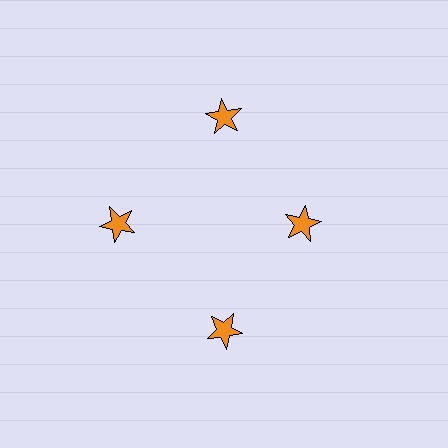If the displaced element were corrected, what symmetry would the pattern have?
It would have 4-fold rotational symmetry — the pattern would map onto itself every 90 degrees.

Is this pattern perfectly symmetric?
No. The 4 orange stars are arranged in a ring, but one element near the 3 o'clock position is pulled inward toward the center, breaking the 4-fold rotational symmetry.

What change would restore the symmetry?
The symmetry would be restored by moving it outward, back onto the ring so that all 4 stars sit at equal angles and equal distance from the center.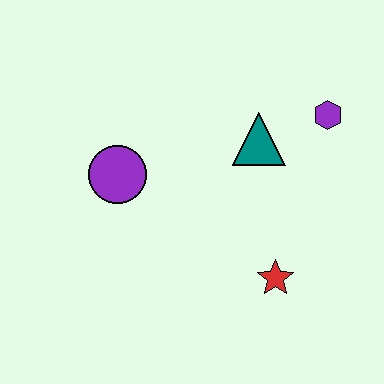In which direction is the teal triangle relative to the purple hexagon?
The teal triangle is to the left of the purple hexagon.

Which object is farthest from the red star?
The purple circle is farthest from the red star.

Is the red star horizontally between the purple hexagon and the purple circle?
Yes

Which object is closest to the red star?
The teal triangle is closest to the red star.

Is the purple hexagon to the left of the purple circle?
No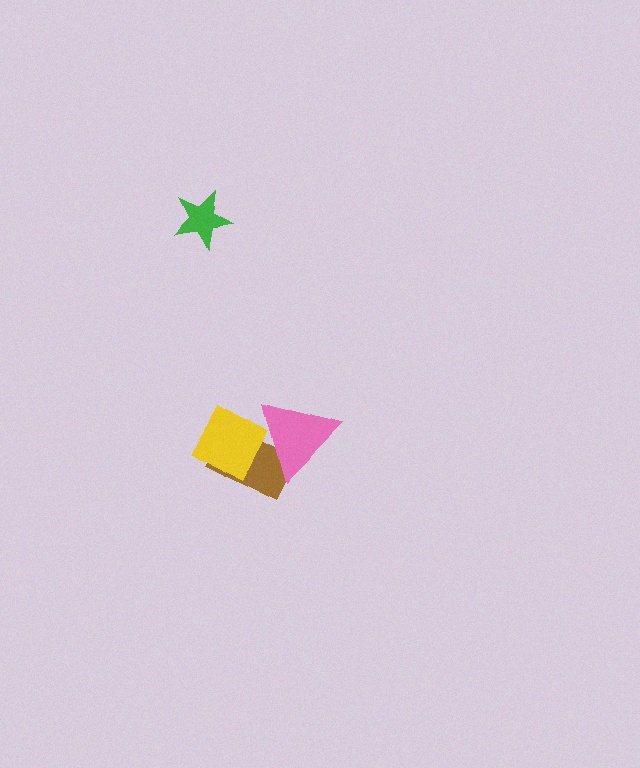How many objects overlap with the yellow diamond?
2 objects overlap with the yellow diamond.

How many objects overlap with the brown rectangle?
2 objects overlap with the brown rectangle.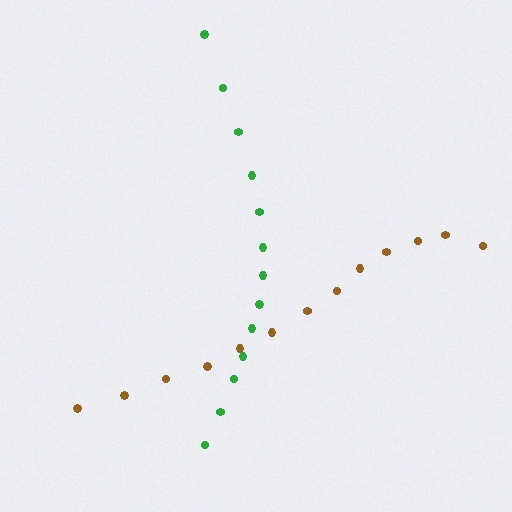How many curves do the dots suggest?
There are 2 distinct paths.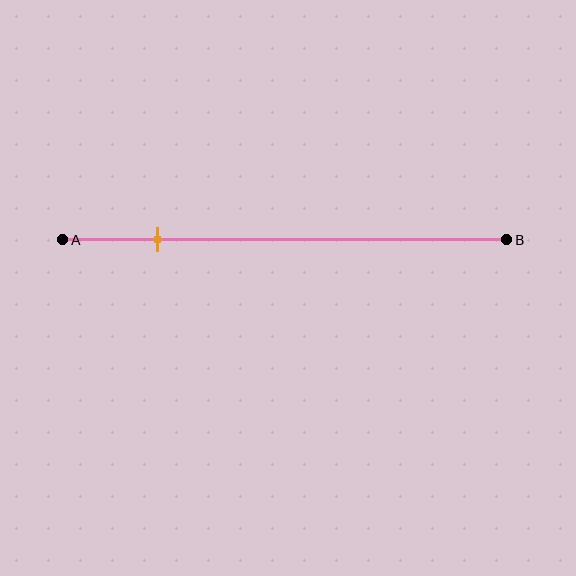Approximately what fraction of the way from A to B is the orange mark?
The orange mark is approximately 20% of the way from A to B.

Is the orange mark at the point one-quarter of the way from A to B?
No, the mark is at about 20% from A, not at the 25% one-quarter point.